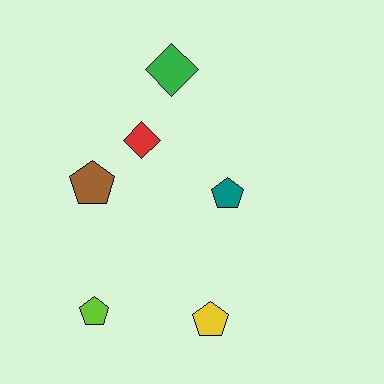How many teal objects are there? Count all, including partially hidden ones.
There is 1 teal object.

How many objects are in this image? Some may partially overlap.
There are 6 objects.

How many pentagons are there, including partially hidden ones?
There are 4 pentagons.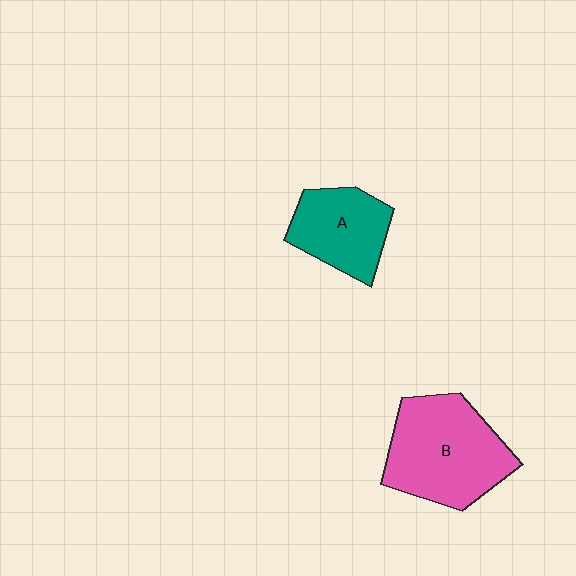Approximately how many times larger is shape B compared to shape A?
Approximately 1.5 times.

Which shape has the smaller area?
Shape A (teal).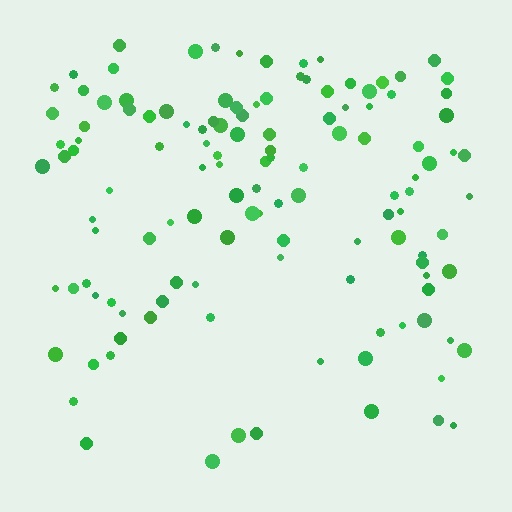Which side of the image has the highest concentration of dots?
The top.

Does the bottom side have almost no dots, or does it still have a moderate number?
Still a moderate number, just noticeably fewer than the top.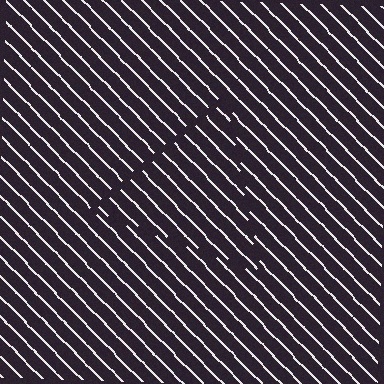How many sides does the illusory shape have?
3 sides — the line-ends trace a triangle.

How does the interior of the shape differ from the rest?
The interior of the shape contains the same grating, shifted by half a period — the contour is defined by the phase discontinuity where line-ends from the inner and outer gratings abut.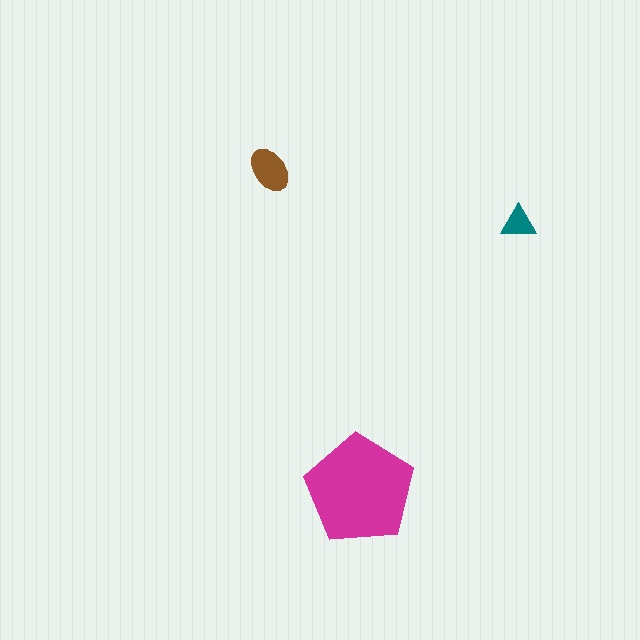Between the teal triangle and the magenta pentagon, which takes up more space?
The magenta pentagon.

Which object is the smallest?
The teal triangle.